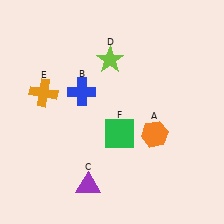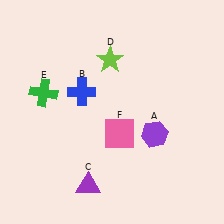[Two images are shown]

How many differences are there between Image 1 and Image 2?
There are 3 differences between the two images.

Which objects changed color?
A changed from orange to purple. E changed from orange to green. F changed from green to pink.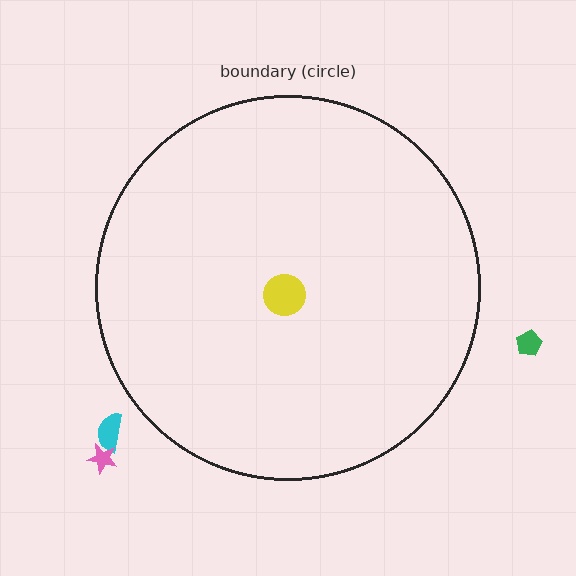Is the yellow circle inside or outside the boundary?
Inside.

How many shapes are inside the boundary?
1 inside, 3 outside.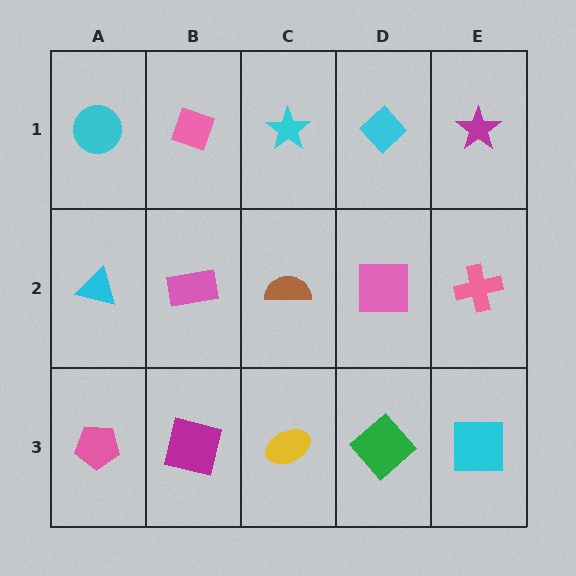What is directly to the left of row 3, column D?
A yellow ellipse.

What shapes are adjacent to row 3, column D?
A pink square (row 2, column D), a yellow ellipse (row 3, column C), a cyan square (row 3, column E).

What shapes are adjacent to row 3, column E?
A pink cross (row 2, column E), a green diamond (row 3, column D).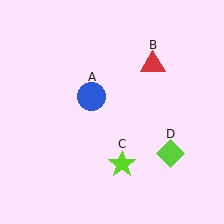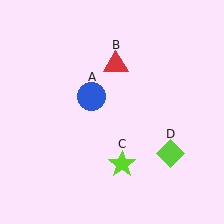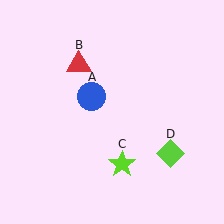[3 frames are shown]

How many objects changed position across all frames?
1 object changed position: red triangle (object B).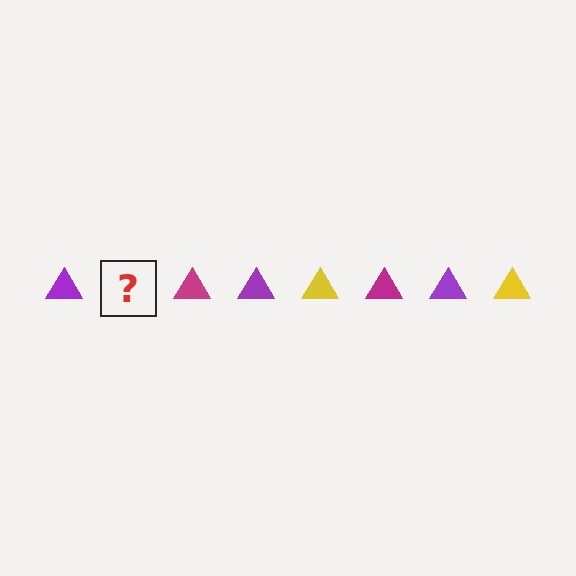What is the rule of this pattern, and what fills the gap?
The rule is that the pattern cycles through purple, yellow, magenta triangles. The gap should be filled with a yellow triangle.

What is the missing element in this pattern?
The missing element is a yellow triangle.